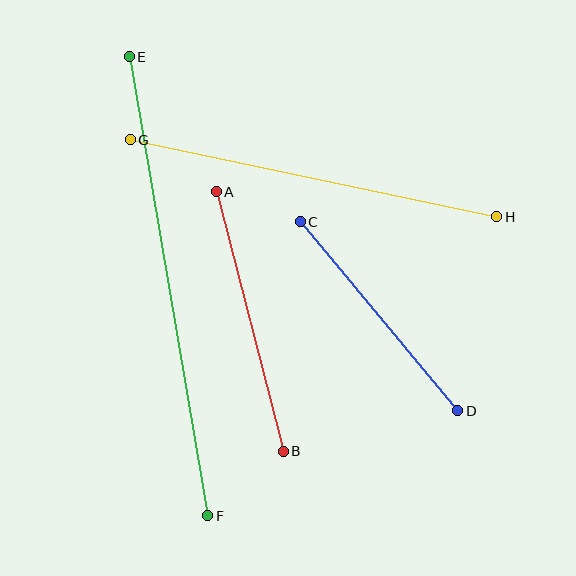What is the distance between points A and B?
The distance is approximately 268 pixels.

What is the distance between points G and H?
The distance is approximately 374 pixels.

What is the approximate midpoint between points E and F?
The midpoint is at approximately (169, 286) pixels.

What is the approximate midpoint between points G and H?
The midpoint is at approximately (313, 178) pixels.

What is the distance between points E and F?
The distance is approximately 465 pixels.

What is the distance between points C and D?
The distance is approximately 246 pixels.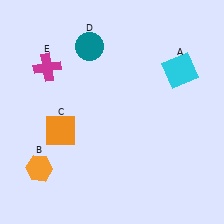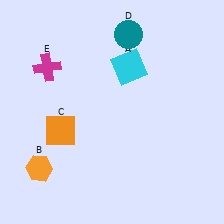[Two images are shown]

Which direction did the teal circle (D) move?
The teal circle (D) moved right.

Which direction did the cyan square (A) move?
The cyan square (A) moved left.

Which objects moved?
The objects that moved are: the cyan square (A), the teal circle (D).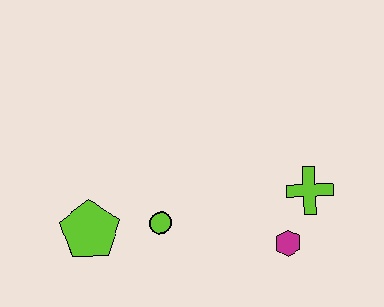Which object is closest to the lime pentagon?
The lime circle is closest to the lime pentagon.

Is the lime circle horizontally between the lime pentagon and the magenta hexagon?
Yes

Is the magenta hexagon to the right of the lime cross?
No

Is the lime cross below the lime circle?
No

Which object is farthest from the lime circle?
The lime cross is farthest from the lime circle.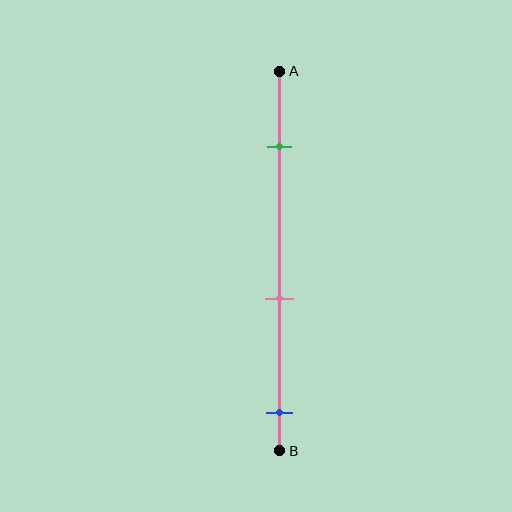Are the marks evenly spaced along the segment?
Yes, the marks are approximately evenly spaced.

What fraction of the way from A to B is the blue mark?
The blue mark is approximately 90% (0.9) of the way from A to B.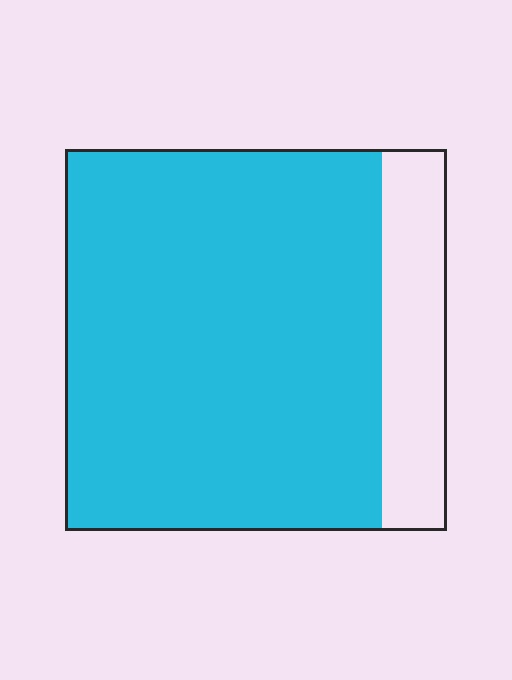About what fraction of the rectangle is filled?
About five sixths (5/6).